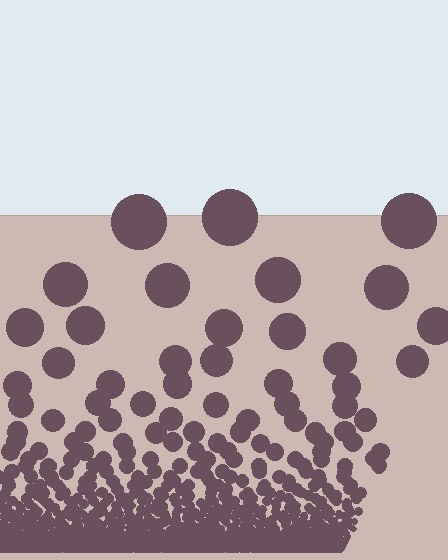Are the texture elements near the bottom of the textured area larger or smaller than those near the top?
Smaller. The gradient is inverted — elements near the bottom are smaller and denser.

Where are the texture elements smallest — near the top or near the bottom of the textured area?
Near the bottom.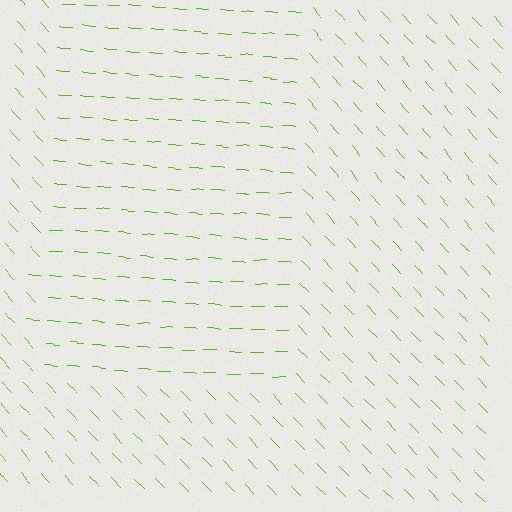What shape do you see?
I see a rectangle.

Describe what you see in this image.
The image is filled with small lime line segments. A rectangle region in the image has lines oriented differently from the surrounding lines, creating a visible texture boundary.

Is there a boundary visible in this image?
Yes, there is a texture boundary formed by a change in line orientation.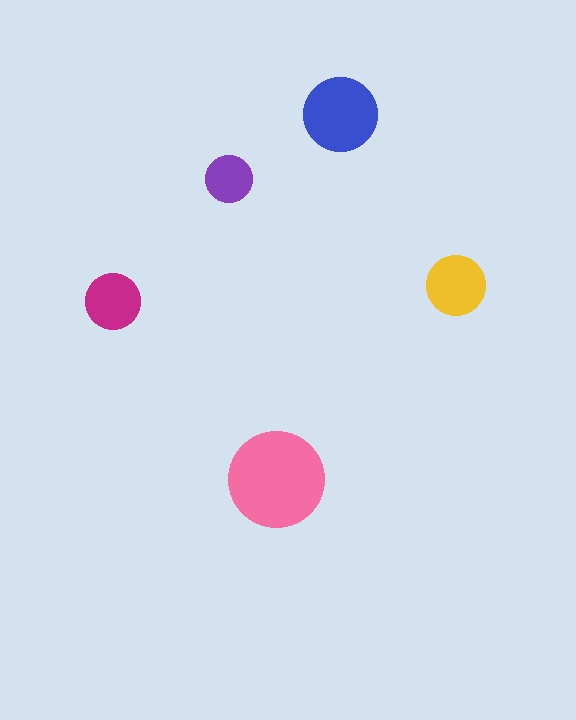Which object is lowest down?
The pink circle is bottommost.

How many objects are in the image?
There are 5 objects in the image.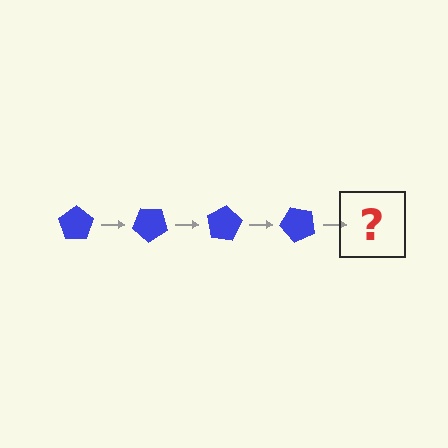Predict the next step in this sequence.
The next step is a blue pentagon rotated 160 degrees.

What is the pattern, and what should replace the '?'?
The pattern is that the pentagon rotates 40 degrees each step. The '?' should be a blue pentagon rotated 160 degrees.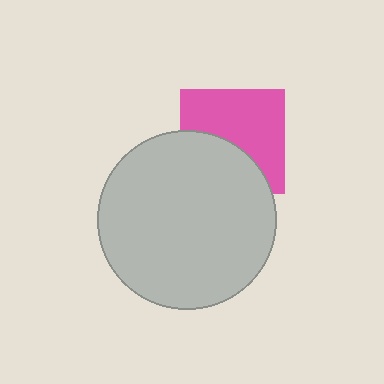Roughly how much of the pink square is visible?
About half of it is visible (roughly 59%).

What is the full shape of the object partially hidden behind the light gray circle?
The partially hidden object is a pink square.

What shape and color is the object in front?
The object in front is a light gray circle.